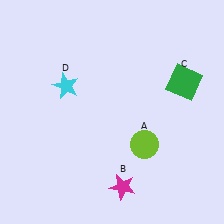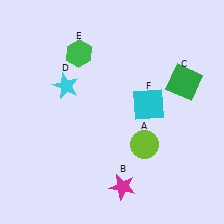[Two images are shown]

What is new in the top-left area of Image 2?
A green hexagon (E) was added in the top-left area of Image 2.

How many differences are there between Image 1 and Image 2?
There are 2 differences between the two images.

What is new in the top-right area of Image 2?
A cyan square (F) was added in the top-right area of Image 2.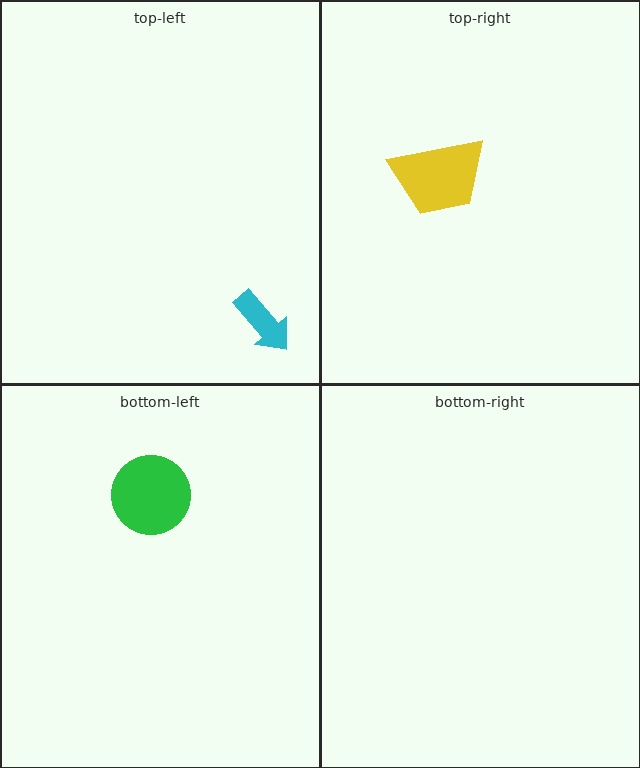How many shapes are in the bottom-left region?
1.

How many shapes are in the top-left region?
1.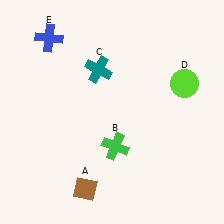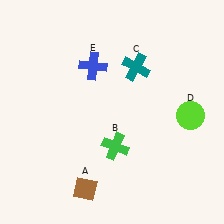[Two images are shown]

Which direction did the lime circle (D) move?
The lime circle (D) moved down.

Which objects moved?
The objects that moved are: the teal cross (C), the lime circle (D), the blue cross (E).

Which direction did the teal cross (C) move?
The teal cross (C) moved right.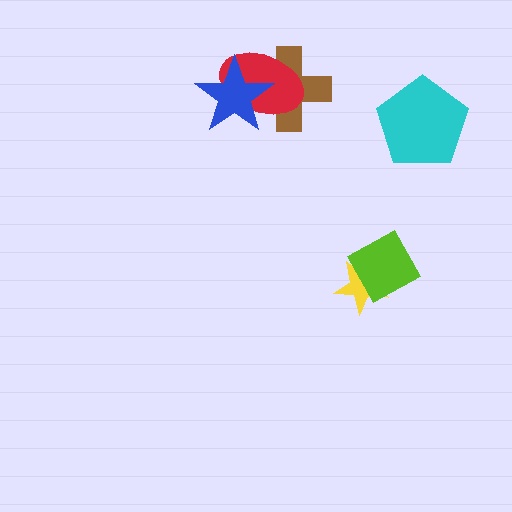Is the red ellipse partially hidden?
Yes, it is partially covered by another shape.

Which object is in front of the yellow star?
The lime square is in front of the yellow star.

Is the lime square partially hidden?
No, no other shape covers it.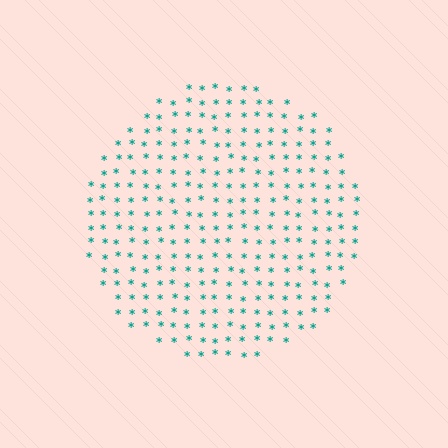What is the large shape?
The large shape is a circle.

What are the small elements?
The small elements are asterisks.